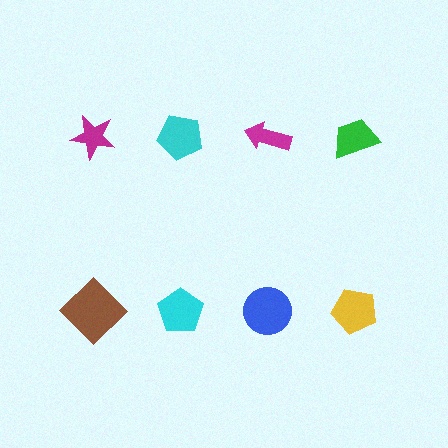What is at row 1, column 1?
A magenta star.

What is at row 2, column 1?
A brown diamond.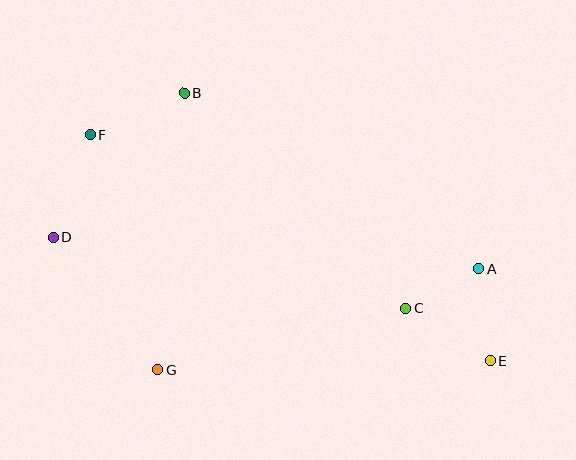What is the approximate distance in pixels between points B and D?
The distance between B and D is approximately 195 pixels.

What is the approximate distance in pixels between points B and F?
The distance between B and F is approximately 102 pixels.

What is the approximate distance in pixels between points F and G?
The distance between F and G is approximately 244 pixels.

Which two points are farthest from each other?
Points E and F are farthest from each other.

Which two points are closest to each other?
Points A and C are closest to each other.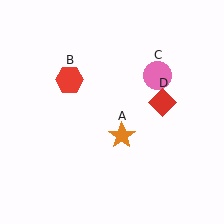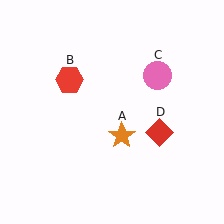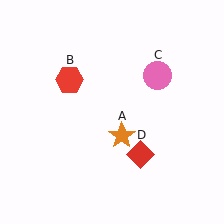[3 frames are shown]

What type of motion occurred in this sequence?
The red diamond (object D) rotated clockwise around the center of the scene.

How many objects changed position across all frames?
1 object changed position: red diamond (object D).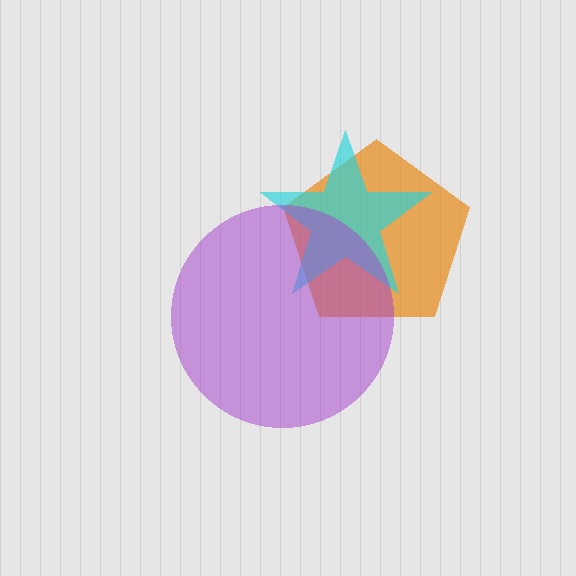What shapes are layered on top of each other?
The layered shapes are: an orange pentagon, a cyan star, a purple circle.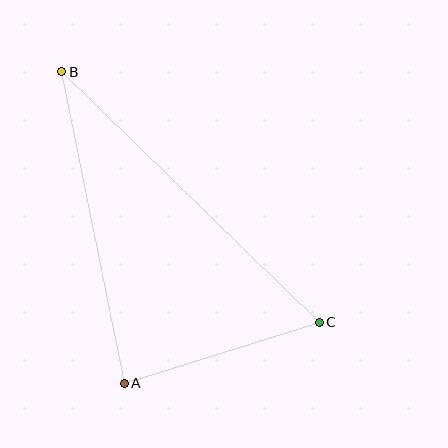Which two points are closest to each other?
Points A and C are closest to each other.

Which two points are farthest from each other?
Points B and C are farthest from each other.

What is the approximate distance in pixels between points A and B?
The distance between A and B is approximately 318 pixels.